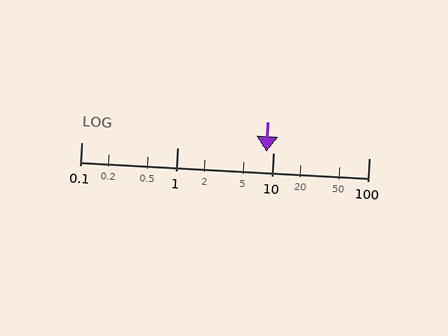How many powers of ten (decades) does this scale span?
The scale spans 3 decades, from 0.1 to 100.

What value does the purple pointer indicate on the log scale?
The pointer indicates approximately 8.5.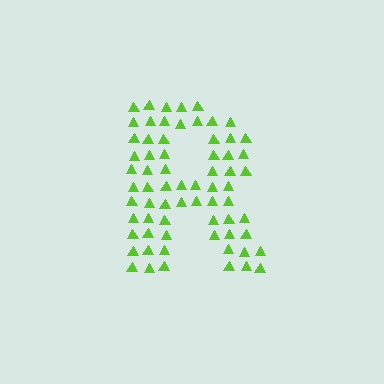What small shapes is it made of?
It is made of small triangles.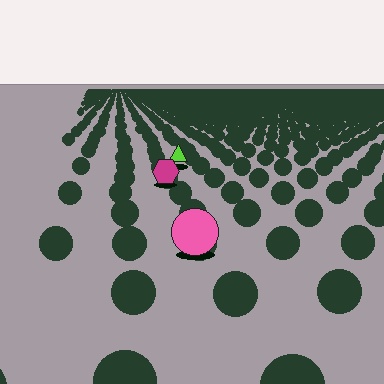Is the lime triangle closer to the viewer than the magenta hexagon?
No. The magenta hexagon is closer — you can tell from the texture gradient: the ground texture is coarser near it.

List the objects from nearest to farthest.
From nearest to farthest: the pink circle, the magenta hexagon, the lime triangle.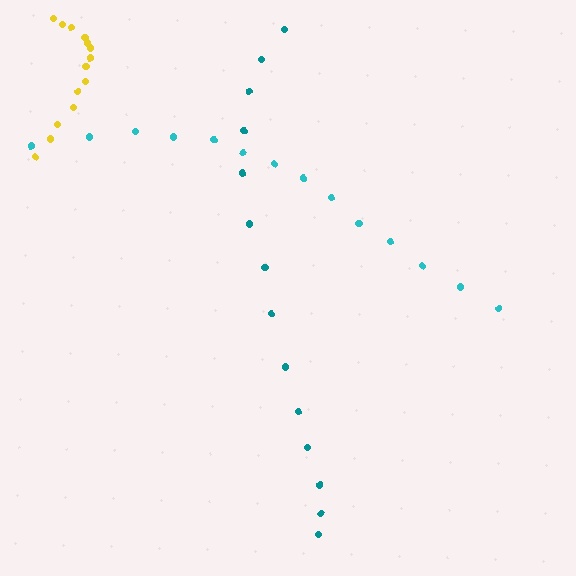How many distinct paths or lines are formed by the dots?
There are 3 distinct paths.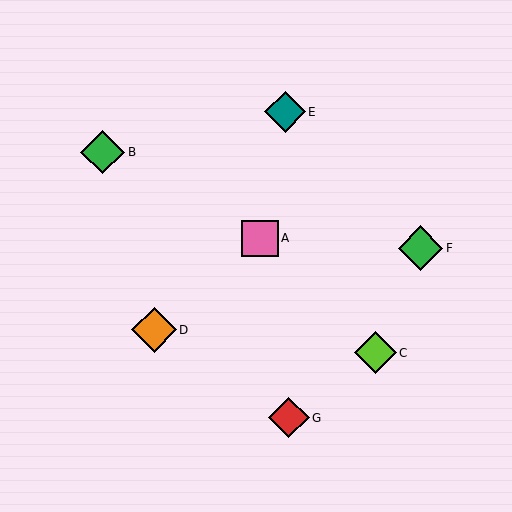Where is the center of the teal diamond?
The center of the teal diamond is at (285, 112).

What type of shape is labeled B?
Shape B is a green diamond.